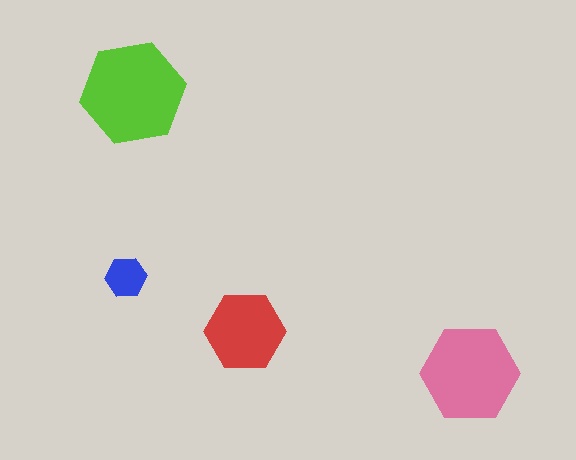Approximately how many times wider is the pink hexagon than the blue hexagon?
About 2.5 times wider.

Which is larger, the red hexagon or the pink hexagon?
The pink one.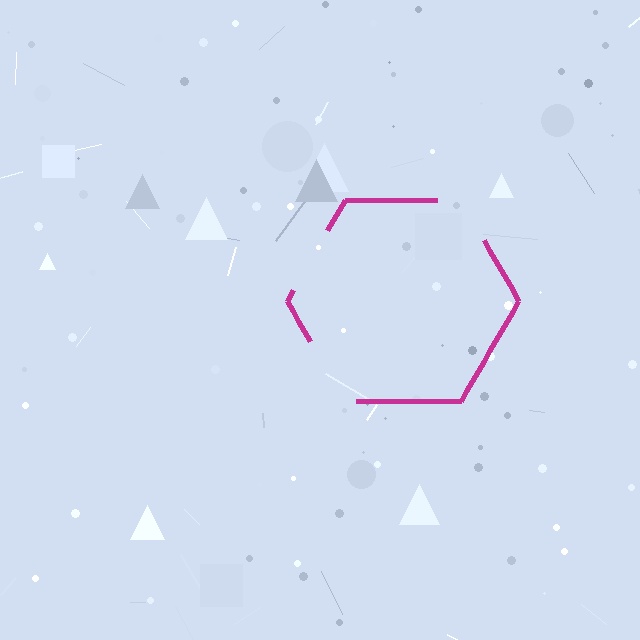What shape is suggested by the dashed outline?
The dashed outline suggests a hexagon.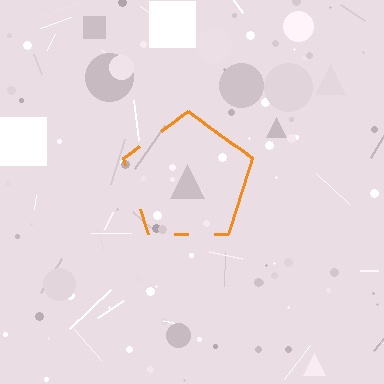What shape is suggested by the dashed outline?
The dashed outline suggests a pentagon.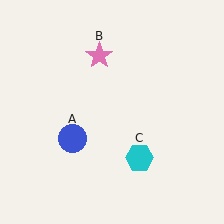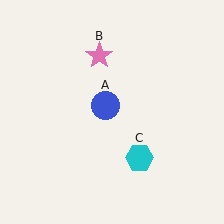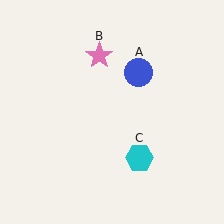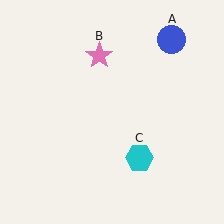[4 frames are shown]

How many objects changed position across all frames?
1 object changed position: blue circle (object A).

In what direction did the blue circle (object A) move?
The blue circle (object A) moved up and to the right.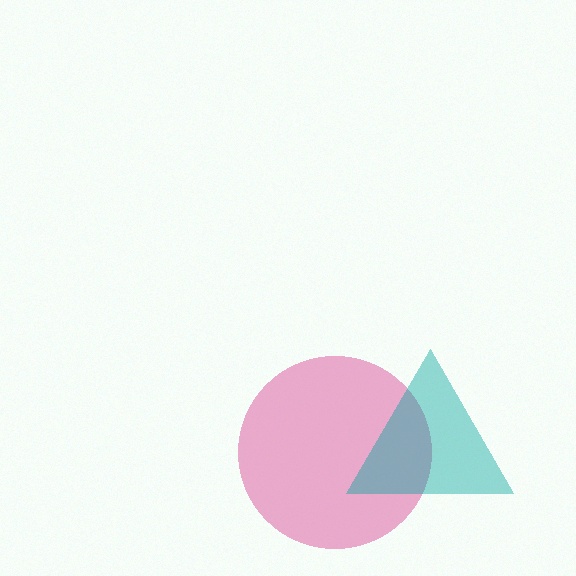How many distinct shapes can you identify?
There are 2 distinct shapes: a pink circle, a teal triangle.